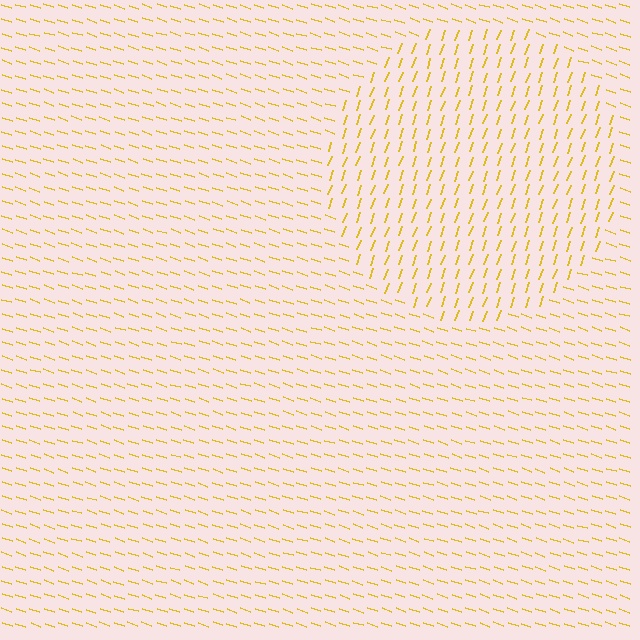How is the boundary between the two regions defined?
The boundary is defined purely by a change in line orientation (approximately 89 degrees difference). All lines are the same color and thickness.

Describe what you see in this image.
The image is filled with small yellow line segments. A circle region in the image has lines oriented differently from the surrounding lines, creating a visible texture boundary.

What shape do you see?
I see a circle.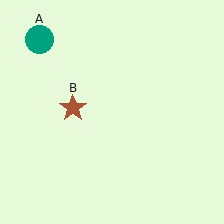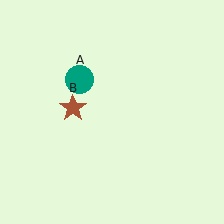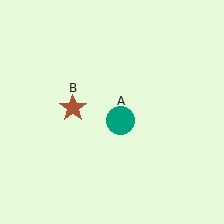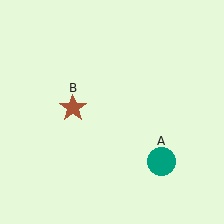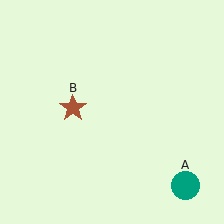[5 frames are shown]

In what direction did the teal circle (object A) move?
The teal circle (object A) moved down and to the right.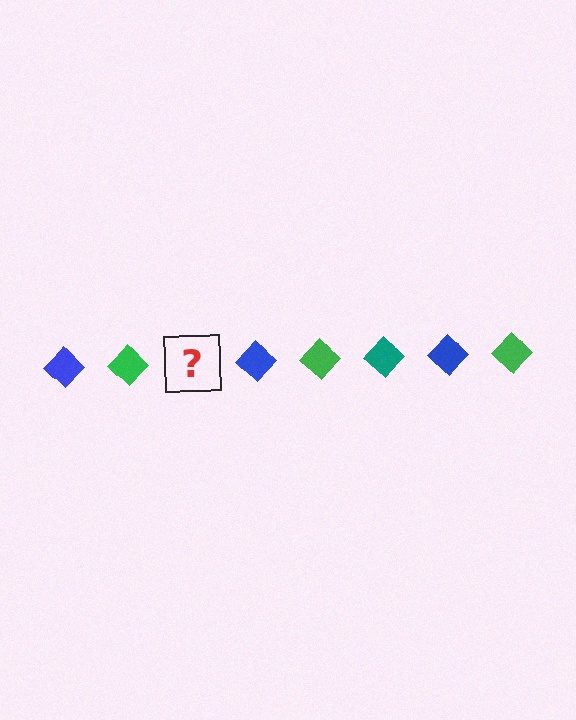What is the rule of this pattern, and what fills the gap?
The rule is that the pattern cycles through blue, green, teal diamonds. The gap should be filled with a teal diamond.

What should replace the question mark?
The question mark should be replaced with a teal diamond.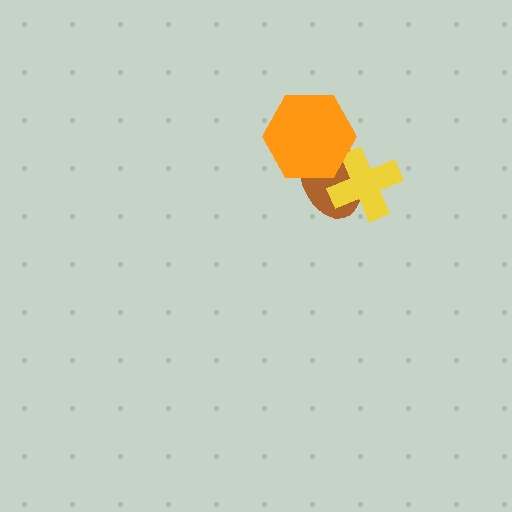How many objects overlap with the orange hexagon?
2 objects overlap with the orange hexagon.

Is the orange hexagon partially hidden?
No, no other shape covers it.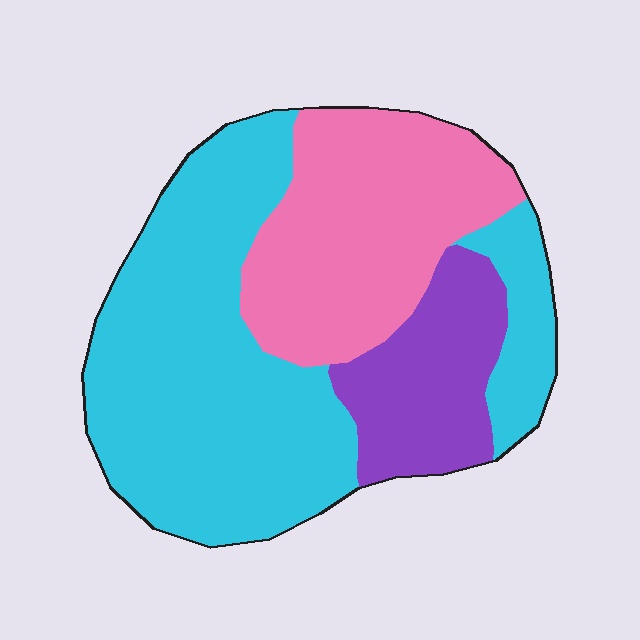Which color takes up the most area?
Cyan, at roughly 55%.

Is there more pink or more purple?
Pink.